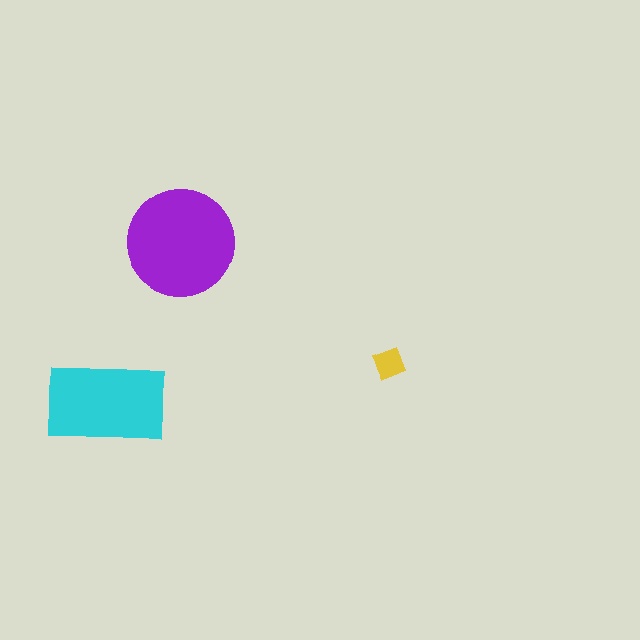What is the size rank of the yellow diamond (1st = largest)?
3rd.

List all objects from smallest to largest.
The yellow diamond, the cyan rectangle, the purple circle.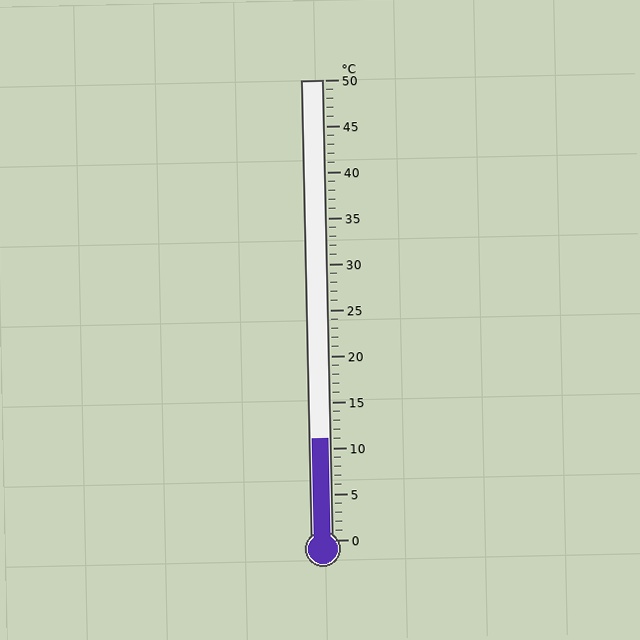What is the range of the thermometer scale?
The thermometer scale ranges from 0°C to 50°C.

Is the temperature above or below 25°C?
The temperature is below 25°C.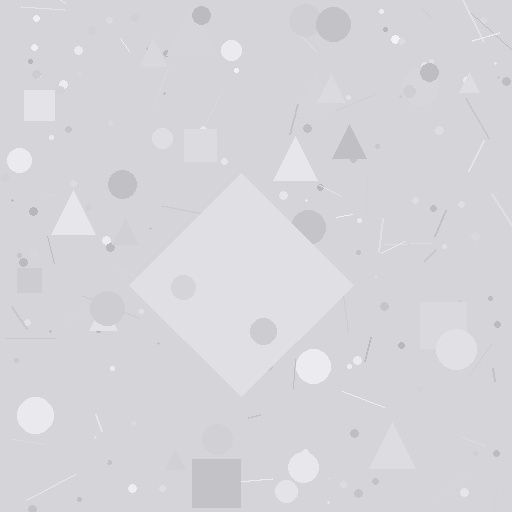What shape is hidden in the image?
A diamond is hidden in the image.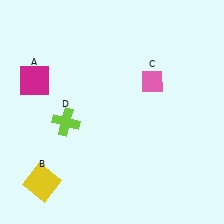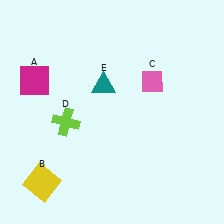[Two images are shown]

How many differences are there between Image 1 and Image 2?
There is 1 difference between the two images.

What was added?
A teal triangle (E) was added in Image 2.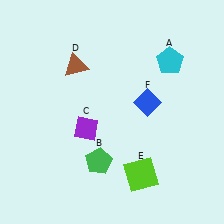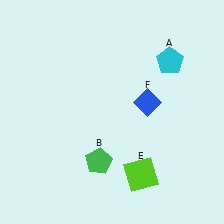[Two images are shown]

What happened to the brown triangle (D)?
The brown triangle (D) was removed in Image 2. It was in the top-left area of Image 1.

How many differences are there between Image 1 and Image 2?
There are 2 differences between the two images.